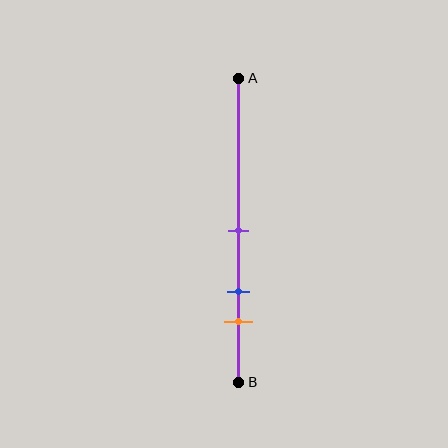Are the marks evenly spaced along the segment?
Yes, the marks are approximately evenly spaced.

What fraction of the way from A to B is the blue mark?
The blue mark is approximately 70% (0.7) of the way from A to B.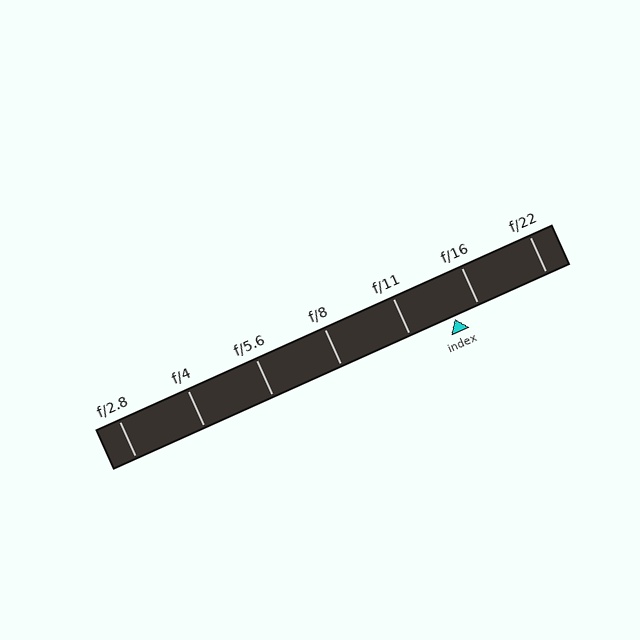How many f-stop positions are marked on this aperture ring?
There are 7 f-stop positions marked.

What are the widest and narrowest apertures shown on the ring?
The widest aperture shown is f/2.8 and the narrowest is f/22.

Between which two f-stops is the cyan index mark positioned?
The index mark is between f/11 and f/16.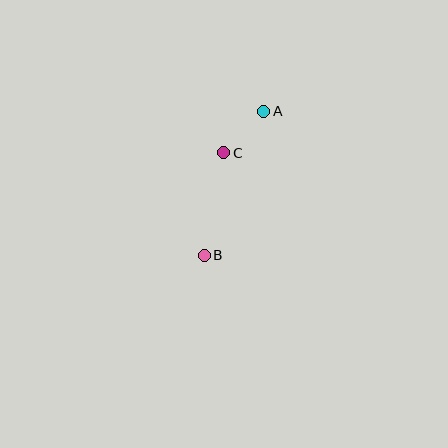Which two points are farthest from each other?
Points A and B are farthest from each other.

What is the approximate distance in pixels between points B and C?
The distance between B and C is approximately 104 pixels.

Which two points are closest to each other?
Points A and C are closest to each other.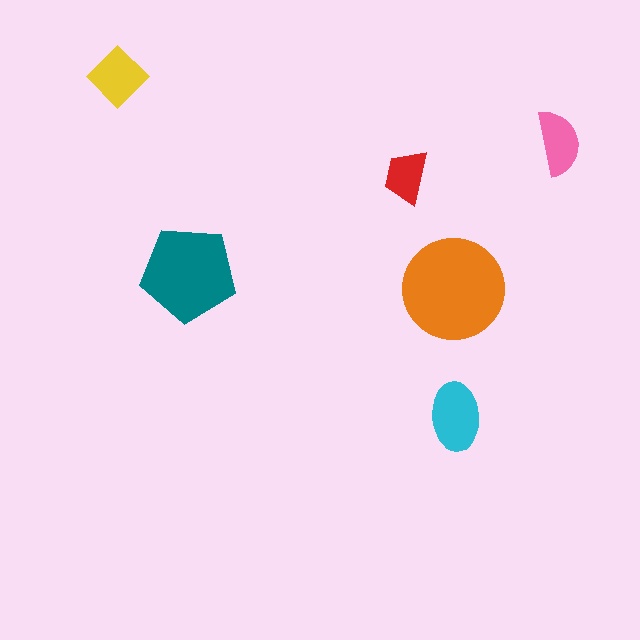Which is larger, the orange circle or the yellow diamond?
The orange circle.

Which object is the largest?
The orange circle.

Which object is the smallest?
The red trapezoid.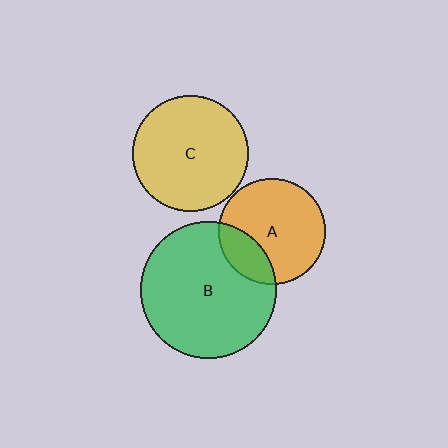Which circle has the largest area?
Circle B (green).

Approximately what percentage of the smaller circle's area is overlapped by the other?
Approximately 25%.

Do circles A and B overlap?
Yes.